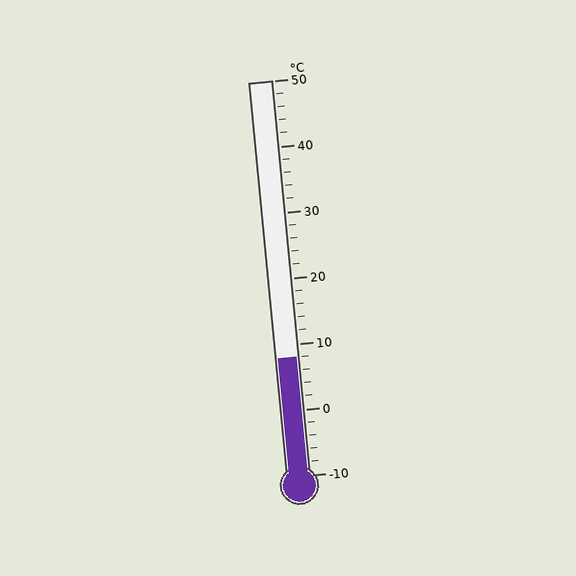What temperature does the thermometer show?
The thermometer shows approximately 8°C.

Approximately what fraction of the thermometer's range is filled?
The thermometer is filled to approximately 30% of its range.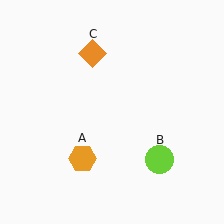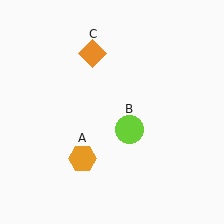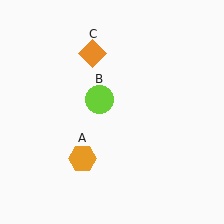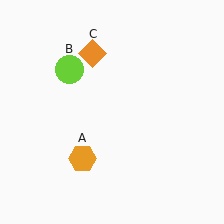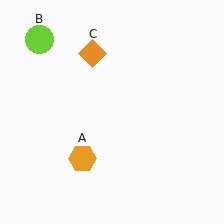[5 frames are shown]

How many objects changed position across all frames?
1 object changed position: lime circle (object B).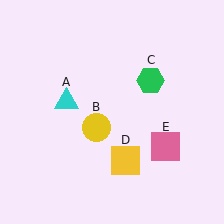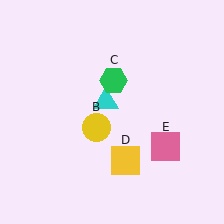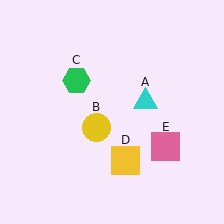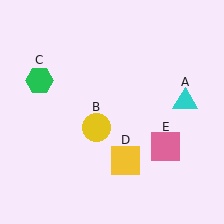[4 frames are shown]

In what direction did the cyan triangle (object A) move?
The cyan triangle (object A) moved right.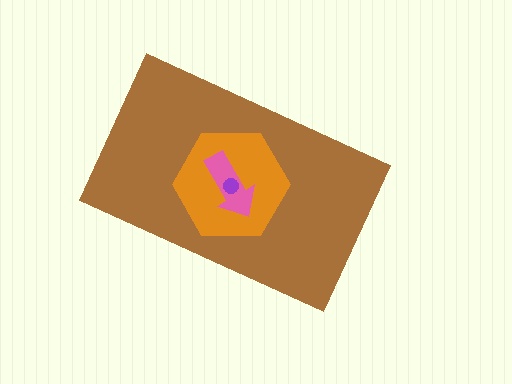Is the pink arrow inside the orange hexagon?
Yes.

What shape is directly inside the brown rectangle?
The orange hexagon.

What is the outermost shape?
The brown rectangle.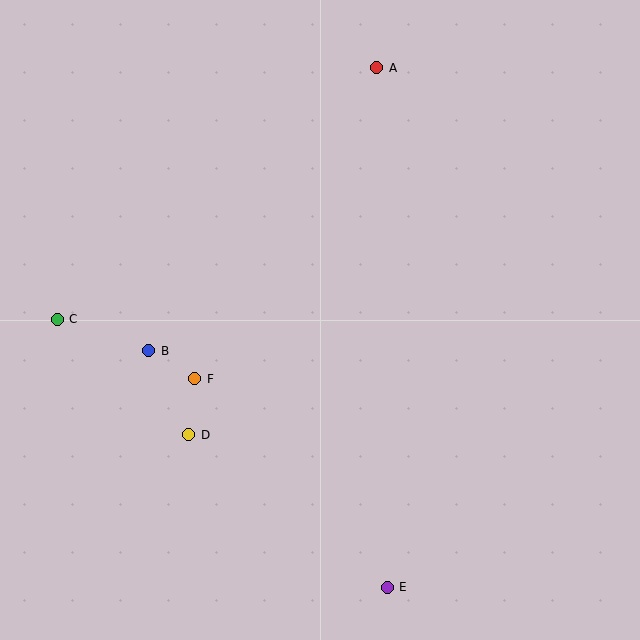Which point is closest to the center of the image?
Point F at (195, 379) is closest to the center.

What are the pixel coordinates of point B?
Point B is at (149, 351).